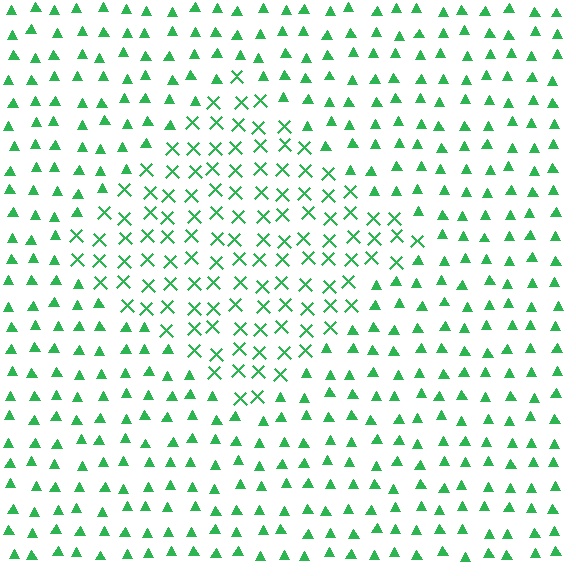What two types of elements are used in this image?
The image uses X marks inside the diamond region and triangles outside it.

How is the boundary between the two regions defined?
The boundary is defined by a change in element shape: X marks inside vs. triangles outside. All elements share the same color and spacing.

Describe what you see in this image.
The image is filled with small green elements arranged in a uniform grid. A diamond-shaped region contains X marks, while the surrounding area contains triangles. The boundary is defined purely by the change in element shape.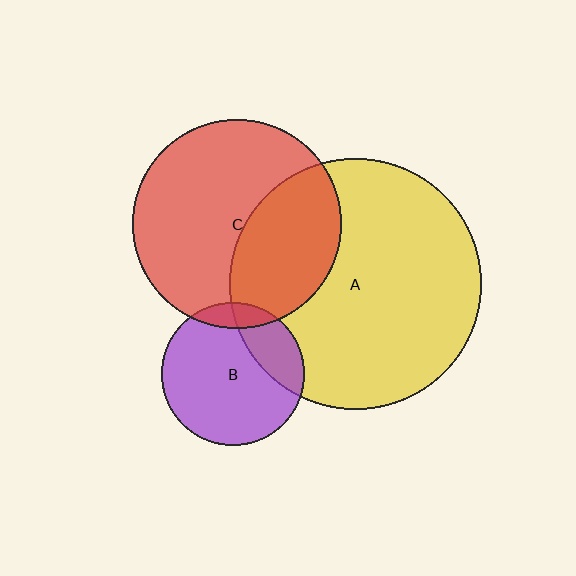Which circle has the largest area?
Circle A (yellow).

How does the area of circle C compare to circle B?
Approximately 2.1 times.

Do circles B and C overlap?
Yes.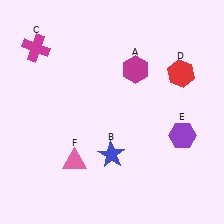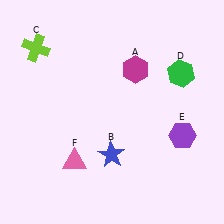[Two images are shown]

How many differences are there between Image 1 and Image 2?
There are 2 differences between the two images.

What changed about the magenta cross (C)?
In Image 1, C is magenta. In Image 2, it changed to lime.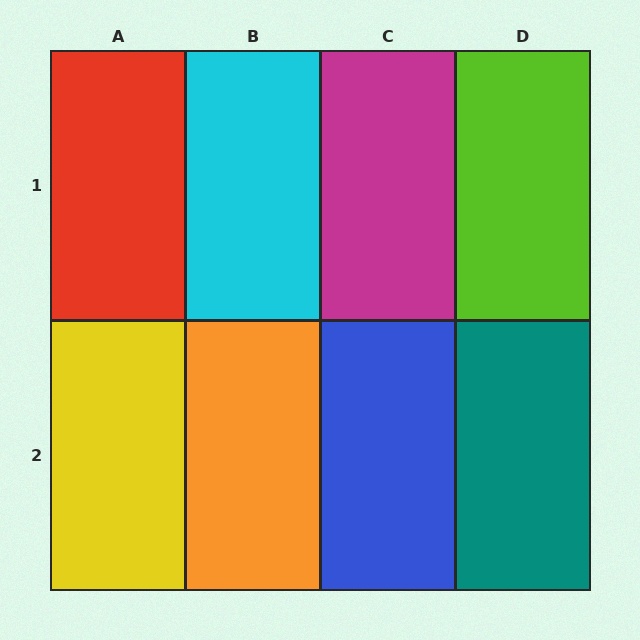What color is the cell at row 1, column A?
Red.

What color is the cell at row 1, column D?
Lime.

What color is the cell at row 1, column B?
Cyan.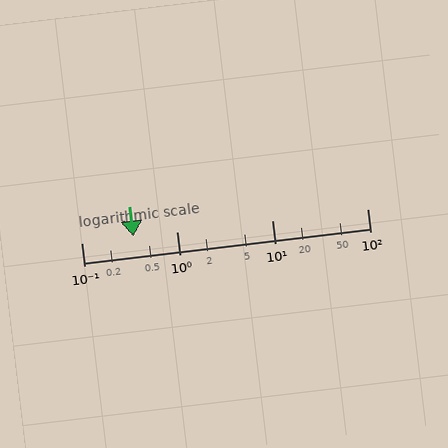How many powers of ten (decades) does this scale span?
The scale spans 3 decades, from 0.1 to 100.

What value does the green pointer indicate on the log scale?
The pointer indicates approximately 0.35.